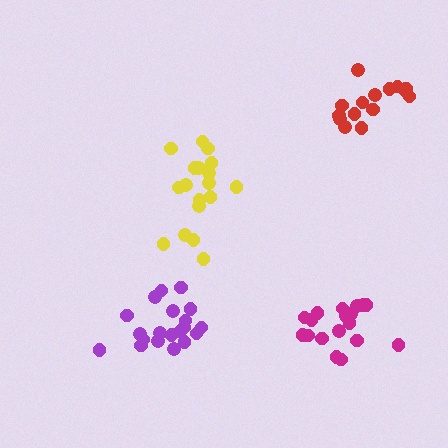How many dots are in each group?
Group 1: 18 dots, Group 2: 15 dots, Group 3: 18 dots, Group 4: 20 dots (71 total).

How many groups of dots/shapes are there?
There are 4 groups.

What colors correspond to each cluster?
The clusters are colored: yellow, red, magenta, purple.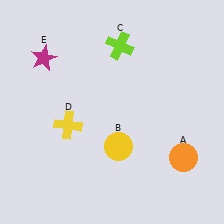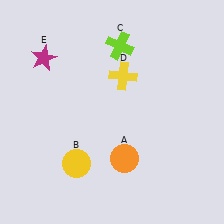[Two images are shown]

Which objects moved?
The objects that moved are: the orange circle (A), the yellow circle (B), the yellow cross (D).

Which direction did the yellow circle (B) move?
The yellow circle (B) moved left.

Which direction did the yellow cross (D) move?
The yellow cross (D) moved right.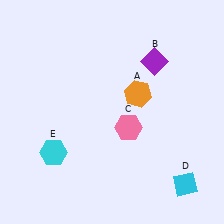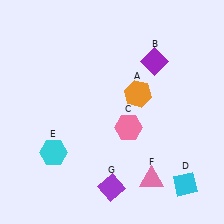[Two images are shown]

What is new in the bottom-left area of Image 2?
A purple diamond (G) was added in the bottom-left area of Image 2.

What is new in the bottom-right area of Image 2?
A pink triangle (F) was added in the bottom-right area of Image 2.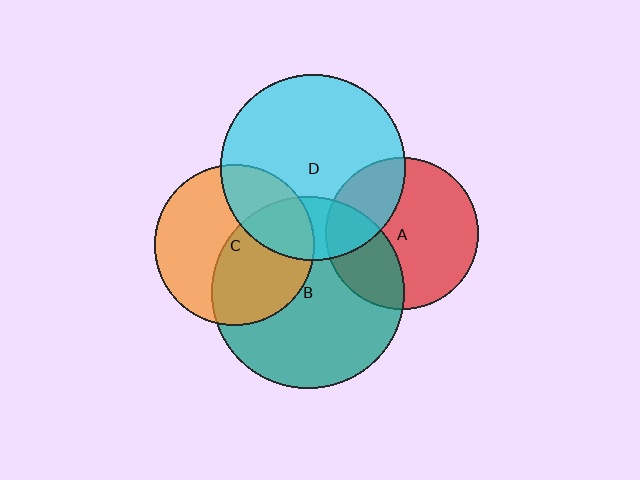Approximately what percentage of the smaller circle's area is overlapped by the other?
Approximately 30%.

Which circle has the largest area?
Circle B (teal).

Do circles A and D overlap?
Yes.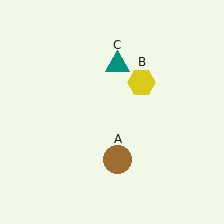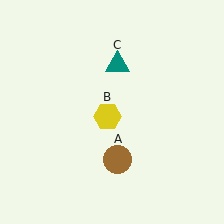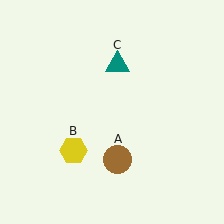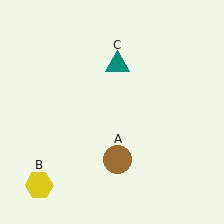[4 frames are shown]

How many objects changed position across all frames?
1 object changed position: yellow hexagon (object B).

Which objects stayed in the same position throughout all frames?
Brown circle (object A) and teal triangle (object C) remained stationary.